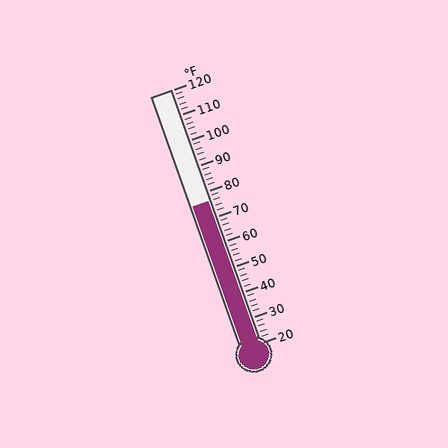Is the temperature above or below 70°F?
The temperature is above 70°F.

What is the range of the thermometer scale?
The thermometer scale ranges from 20°F to 120°F.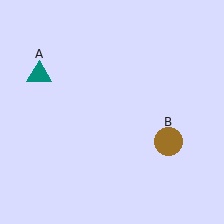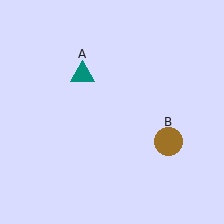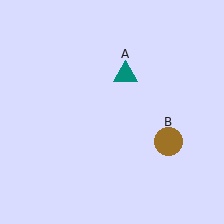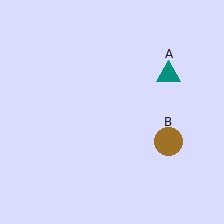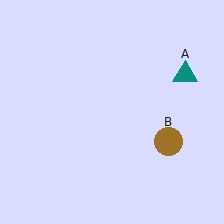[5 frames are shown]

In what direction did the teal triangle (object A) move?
The teal triangle (object A) moved right.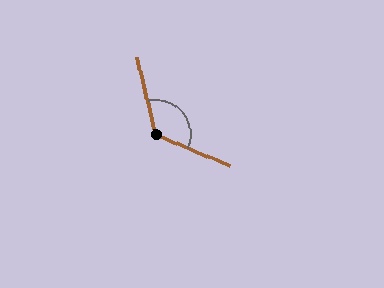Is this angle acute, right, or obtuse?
It is obtuse.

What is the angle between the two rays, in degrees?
Approximately 126 degrees.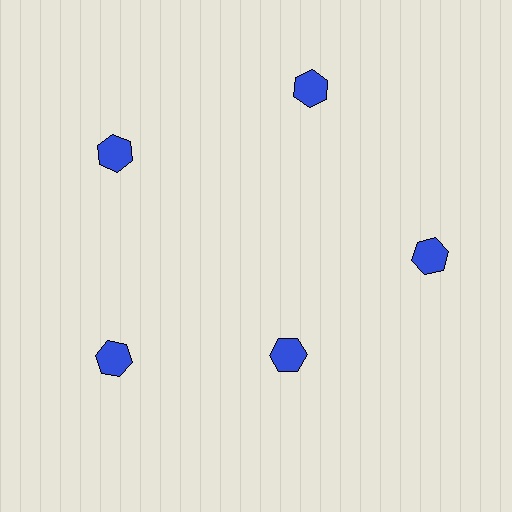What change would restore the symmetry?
The symmetry would be restored by moving it outward, back onto the ring so that all 5 hexagons sit at equal angles and equal distance from the center.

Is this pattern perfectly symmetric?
No. The 5 blue hexagons are arranged in a ring, but one element near the 5 o'clock position is pulled inward toward the center, breaking the 5-fold rotational symmetry.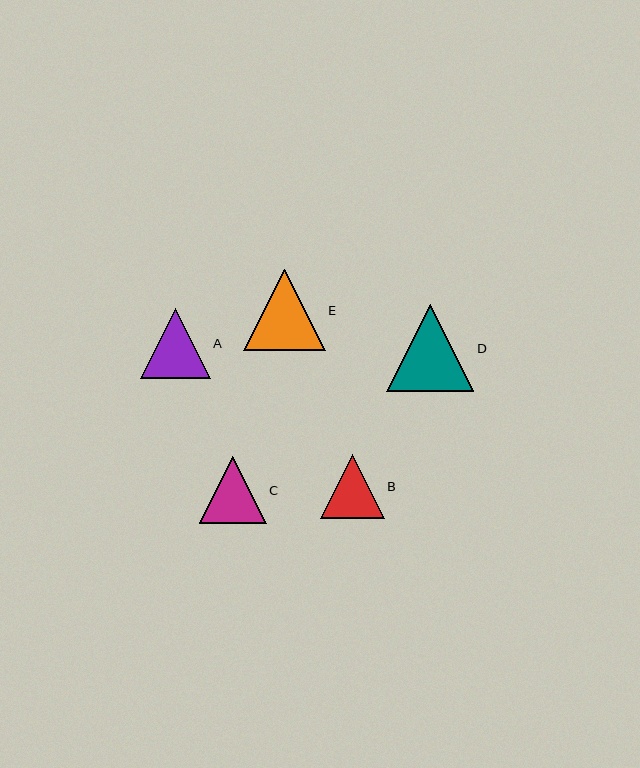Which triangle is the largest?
Triangle D is the largest with a size of approximately 87 pixels.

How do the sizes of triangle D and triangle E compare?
Triangle D and triangle E are approximately the same size.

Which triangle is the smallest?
Triangle B is the smallest with a size of approximately 63 pixels.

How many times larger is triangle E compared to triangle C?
Triangle E is approximately 1.2 times the size of triangle C.